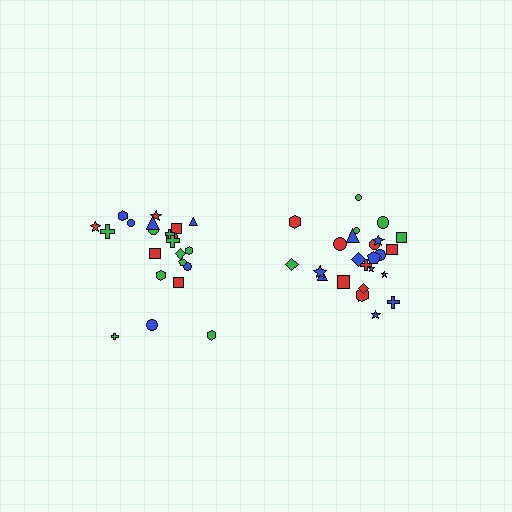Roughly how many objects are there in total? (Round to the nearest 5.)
Roughly 45 objects in total.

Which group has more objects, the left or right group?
The right group.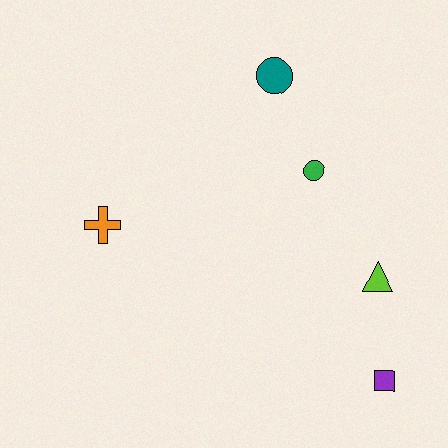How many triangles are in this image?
There is 1 triangle.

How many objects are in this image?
There are 5 objects.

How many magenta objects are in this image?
There are no magenta objects.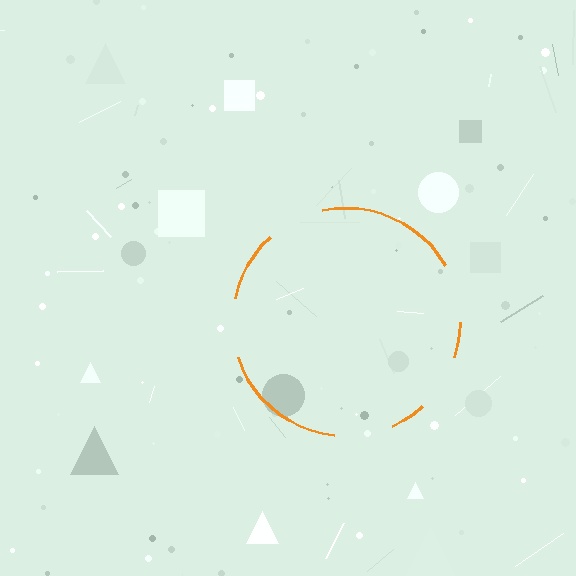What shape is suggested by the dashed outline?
The dashed outline suggests a circle.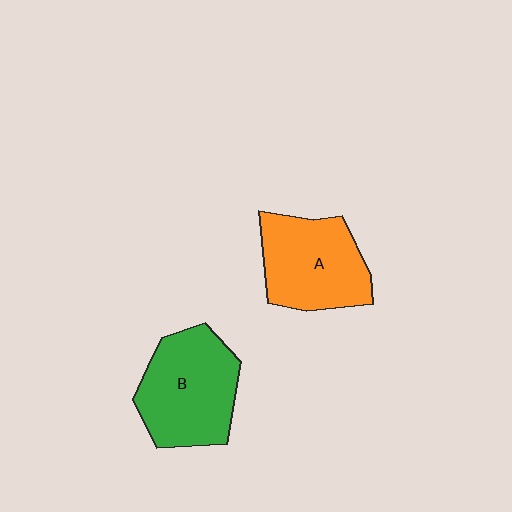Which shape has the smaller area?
Shape A (orange).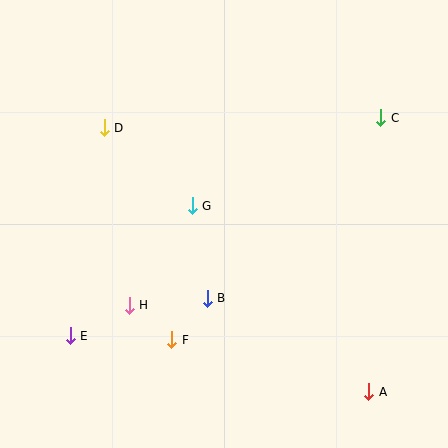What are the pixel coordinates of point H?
Point H is at (129, 305).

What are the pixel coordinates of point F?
Point F is at (172, 340).